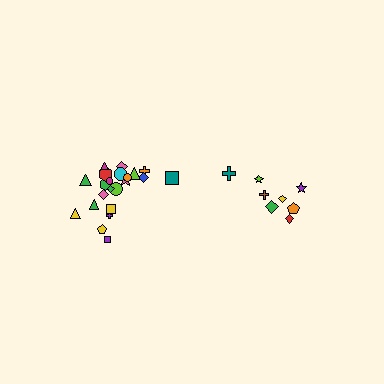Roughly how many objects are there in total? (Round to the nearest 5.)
Roughly 30 objects in total.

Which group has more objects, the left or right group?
The left group.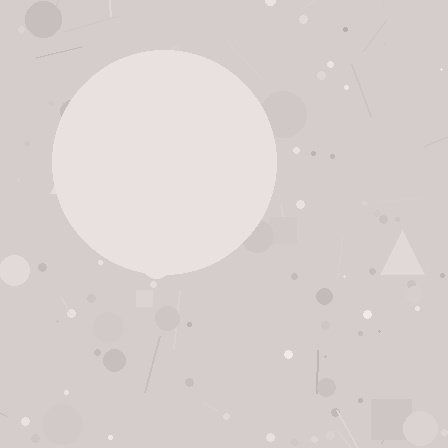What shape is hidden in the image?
A circle is hidden in the image.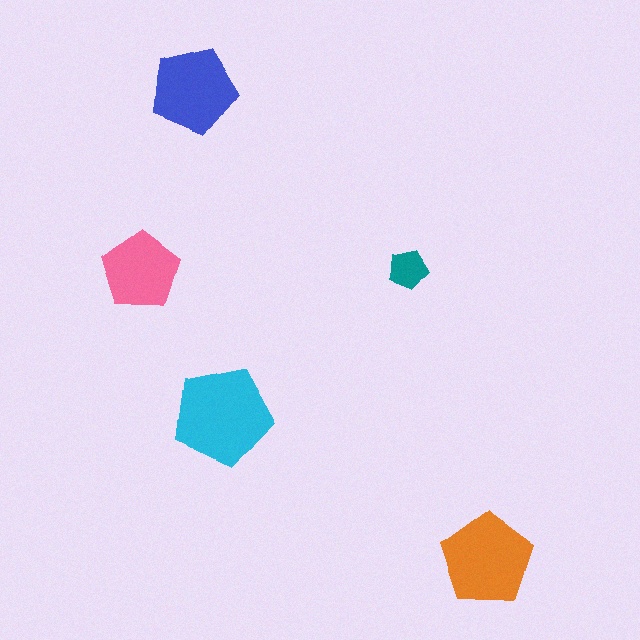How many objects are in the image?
There are 5 objects in the image.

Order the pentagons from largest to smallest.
the cyan one, the orange one, the blue one, the pink one, the teal one.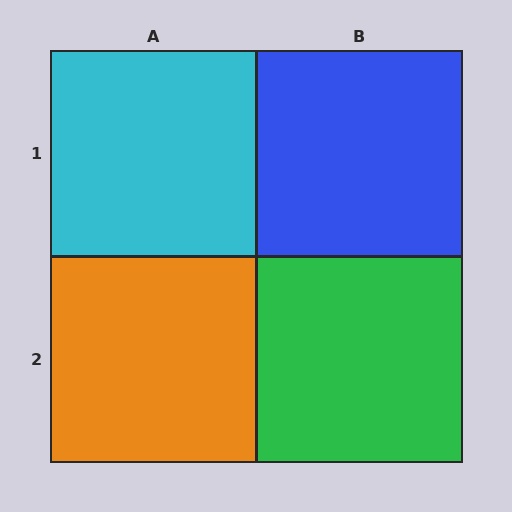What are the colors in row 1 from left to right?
Cyan, blue.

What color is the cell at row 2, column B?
Green.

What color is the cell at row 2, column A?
Orange.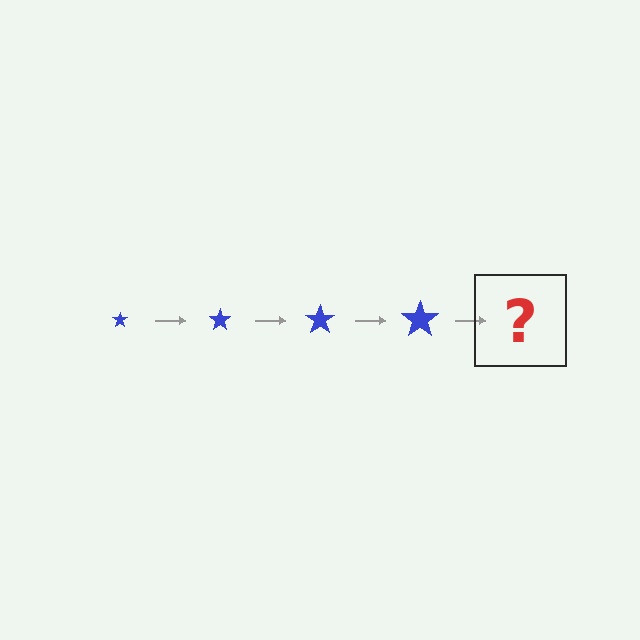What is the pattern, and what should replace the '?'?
The pattern is that the star gets progressively larger each step. The '?' should be a blue star, larger than the previous one.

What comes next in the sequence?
The next element should be a blue star, larger than the previous one.